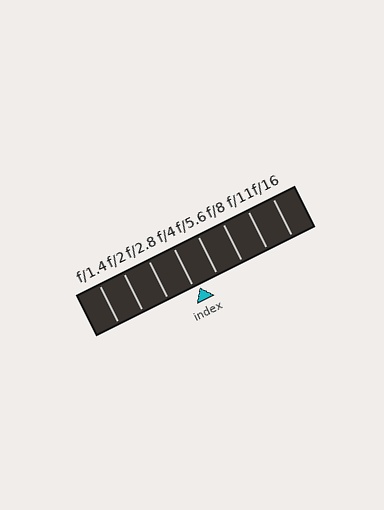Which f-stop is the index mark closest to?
The index mark is closest to f/4.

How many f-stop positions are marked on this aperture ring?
There are 8 f-stop positions marked.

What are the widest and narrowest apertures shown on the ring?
The widest aperture shown is f/1.4 and the narrowest is f/16.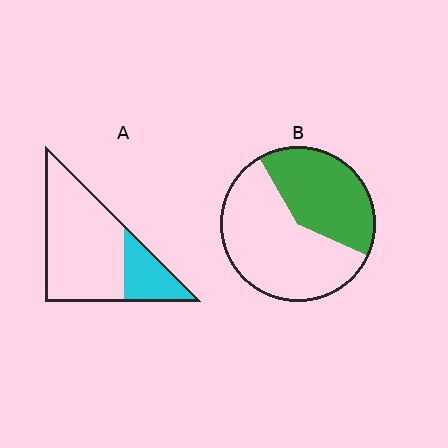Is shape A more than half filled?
No.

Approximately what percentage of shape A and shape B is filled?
A is approximately 25% and B is approximately 40%.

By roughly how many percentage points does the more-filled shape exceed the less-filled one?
By roughly 15 percentage points (B over A).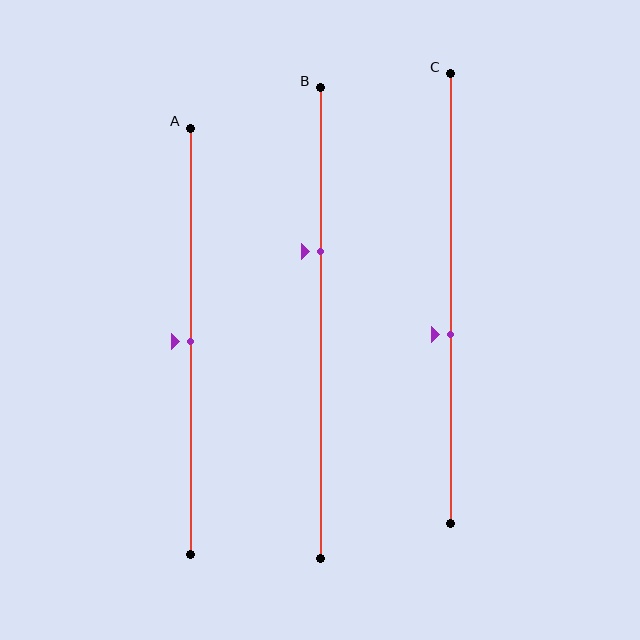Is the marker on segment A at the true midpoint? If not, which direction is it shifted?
Yes, the marker on segment A is at the true midpoint.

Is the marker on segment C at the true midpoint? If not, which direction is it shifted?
No, the marker on segment C is shifted downward by about 8% of the segment length.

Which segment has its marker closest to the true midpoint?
Segment A has its marker closest to the true midpoint.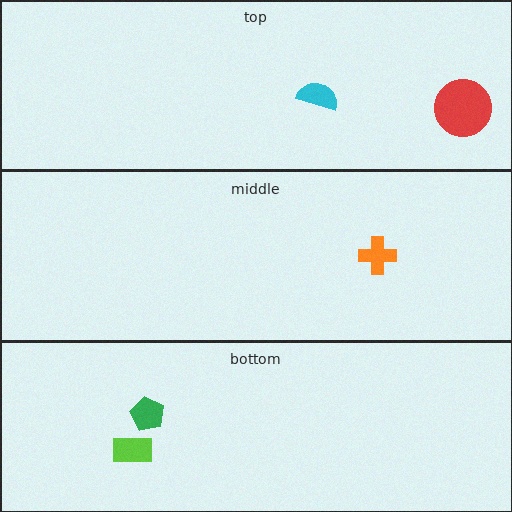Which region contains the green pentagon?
The bottom region.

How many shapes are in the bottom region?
2.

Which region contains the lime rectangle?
The bottom region.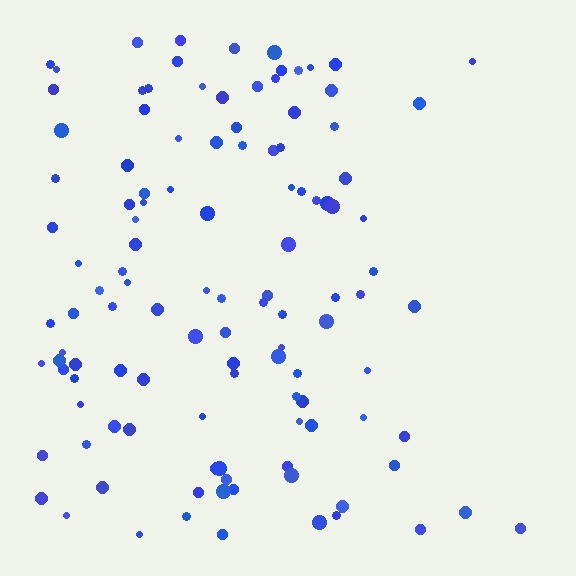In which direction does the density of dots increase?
From right to left, with the left side densest.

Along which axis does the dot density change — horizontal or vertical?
Horizontal.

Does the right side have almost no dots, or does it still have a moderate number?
Still a moderate number, just noticeably fewer than the left.